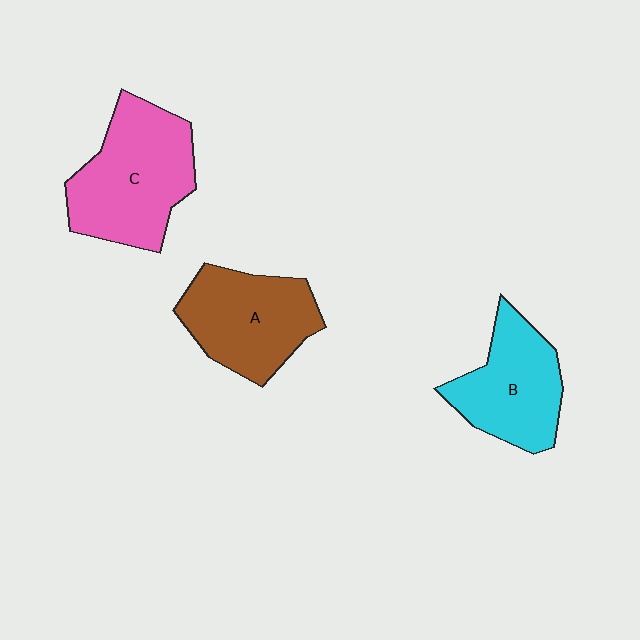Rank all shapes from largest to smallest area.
From largest to smallest: C (pink), A (brown), B (cyan).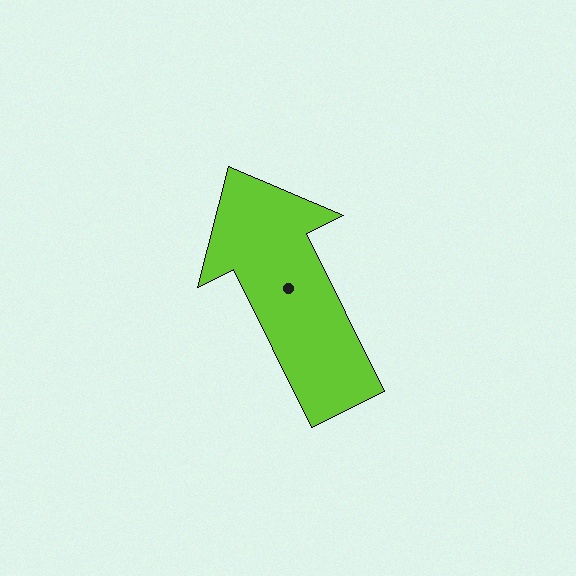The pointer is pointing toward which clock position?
Roughly 11 o'clock.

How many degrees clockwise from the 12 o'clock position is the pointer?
Approximately 334 degrees.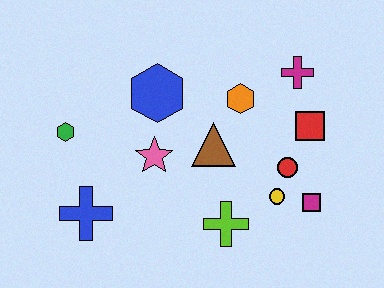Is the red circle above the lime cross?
Yes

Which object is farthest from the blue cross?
The magenta cross is farthest from the blue cross.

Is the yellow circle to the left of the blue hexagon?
No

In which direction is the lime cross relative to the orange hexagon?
The lime cross is below the orange hexagon.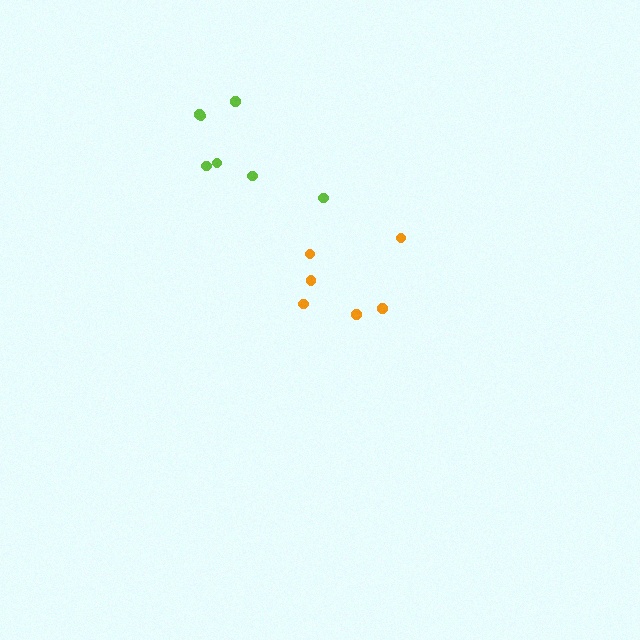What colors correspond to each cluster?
The clusters are colored: orange, lime.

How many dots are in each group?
Group 1: 6 dots, Group 2: 7 dots (13 total).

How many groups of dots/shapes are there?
There are 2 groups.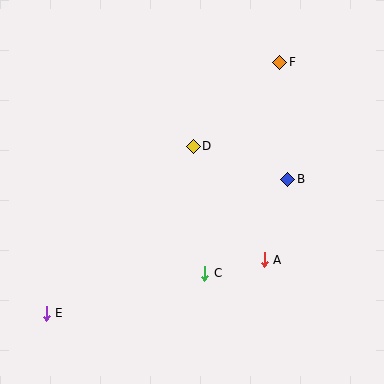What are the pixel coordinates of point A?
Point A is at (264, 260).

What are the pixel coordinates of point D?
Point D is at (193, 146).